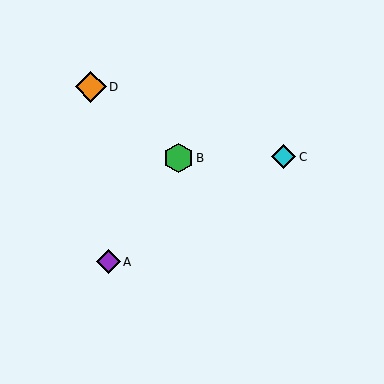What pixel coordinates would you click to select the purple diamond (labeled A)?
Click at (108, 262) to select the purple diamond A.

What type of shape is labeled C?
Shape C is a cyan diamond.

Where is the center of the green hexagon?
The center of the green hexagon is at (178, 158).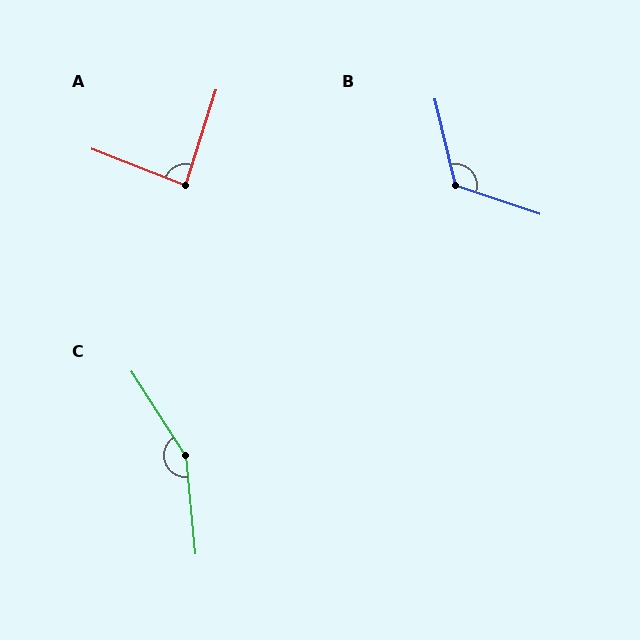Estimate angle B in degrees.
Approximately 122 degrees.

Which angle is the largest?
C, at approximately 153 degrees.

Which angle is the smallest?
A, at approximately 87 degrees.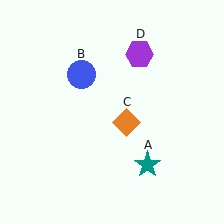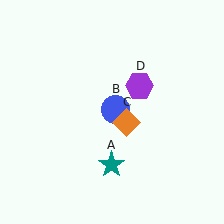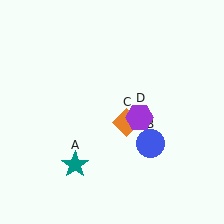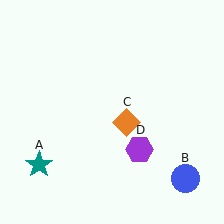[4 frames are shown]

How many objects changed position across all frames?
3 objects changed position: teal star (object A), blue circle (object B), purple hexagon (object D).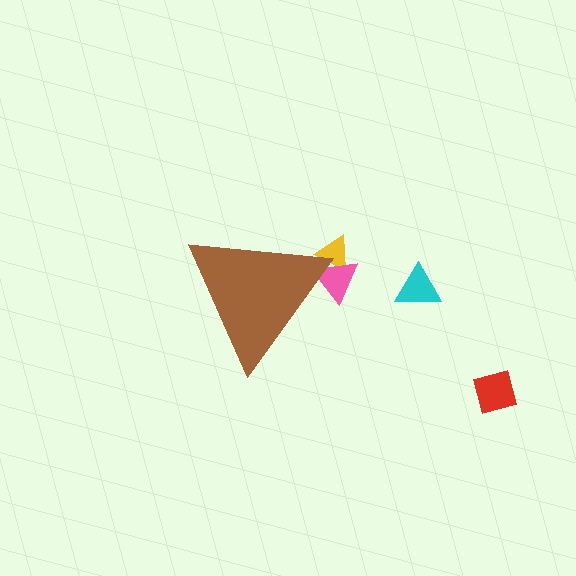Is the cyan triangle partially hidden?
No, the cyan triangle is fully visible.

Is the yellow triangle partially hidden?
Yes, the yellow triangle is partially hidden behind the brown triangle.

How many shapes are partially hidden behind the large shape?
2 shapes are partially hidden.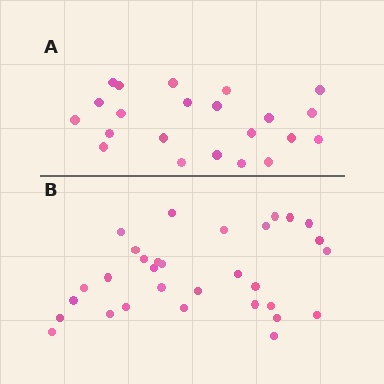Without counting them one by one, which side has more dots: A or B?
Region B (the bottom region) has more dots.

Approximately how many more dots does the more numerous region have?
Region B has roughly 8 or so more dots than region A.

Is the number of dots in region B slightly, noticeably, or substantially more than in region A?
Region B has noticeably more, but not dramatically so. The ratio is roughly 1.4 to 1.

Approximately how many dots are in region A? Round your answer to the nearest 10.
About 20 dots. (The exact count is 22, which rounds to 20.)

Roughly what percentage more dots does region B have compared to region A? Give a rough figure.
About 40% more.